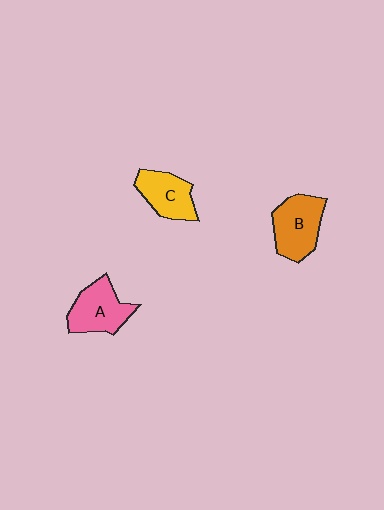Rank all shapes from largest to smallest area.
From largest to smallest: B (orange), A (pink), C (yellow).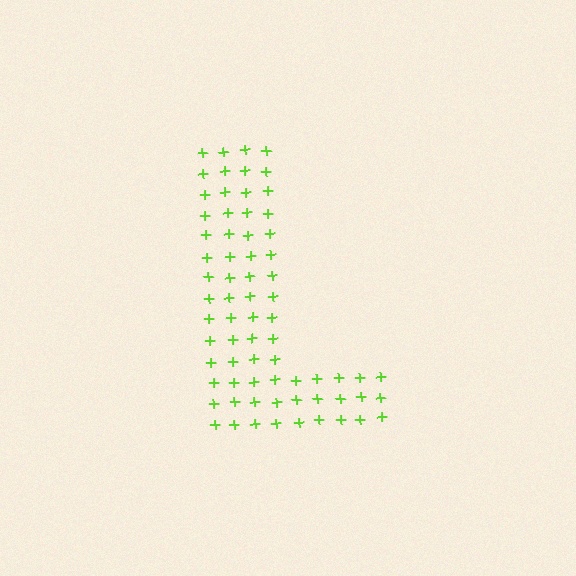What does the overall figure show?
The overall figure shows the letter L.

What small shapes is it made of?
It is made of small plus signs.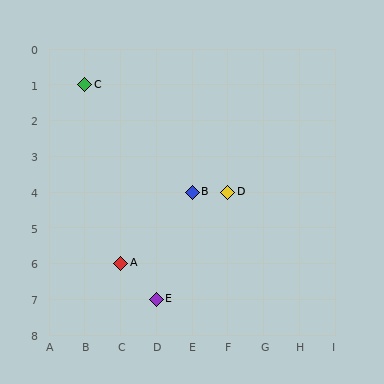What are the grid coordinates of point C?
Point C is at grid coordinates (B, 1).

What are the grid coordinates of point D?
Point D is at grid coordinates (F, 4).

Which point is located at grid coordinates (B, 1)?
Point C is at (B, 1).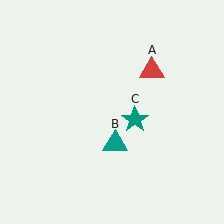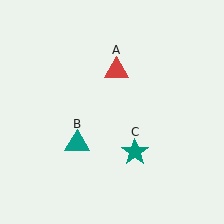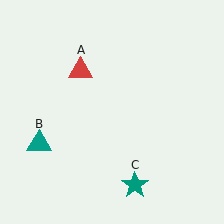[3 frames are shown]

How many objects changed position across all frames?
3 objects changed position: red triangle (object A), teal triangle (object B), teal star (object C).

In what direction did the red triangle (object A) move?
The red triangle (object A) moved left.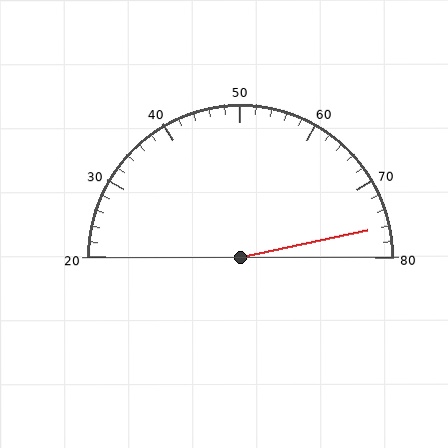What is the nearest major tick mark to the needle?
The nearest major tick mark is 80.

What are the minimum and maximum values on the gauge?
The gauge ranges from 20 to 80.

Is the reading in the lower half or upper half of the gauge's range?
The reading is in the upper half of the range (20 to 80).